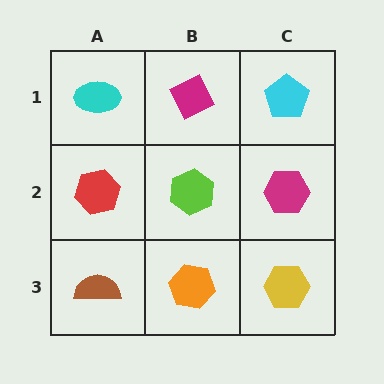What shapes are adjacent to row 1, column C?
A magenta hexagon (row 2, column C), a magenta diamond (row 1, column B).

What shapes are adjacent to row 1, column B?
A lime hexagon (row 2, column B), a cyan ellipse (row 1, column A), a cyan pentagon (row 1, column C).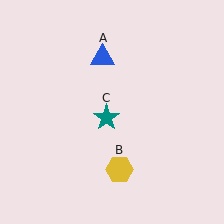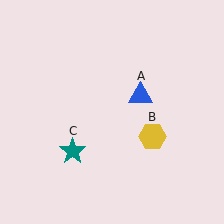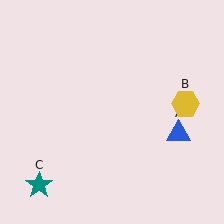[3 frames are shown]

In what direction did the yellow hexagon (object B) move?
The yellow hexagon (object B) moved up and to the right.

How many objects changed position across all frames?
3 objects changed position: blue triangle (object A), yellow hexagon (object B), teal star (object C).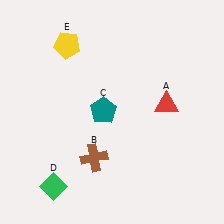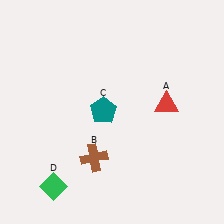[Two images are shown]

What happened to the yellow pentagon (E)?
The yellow pentagon (E) was removed in Image 2. It was in the top-left area of Image 1.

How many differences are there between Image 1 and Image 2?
There is 1 difference between the two images.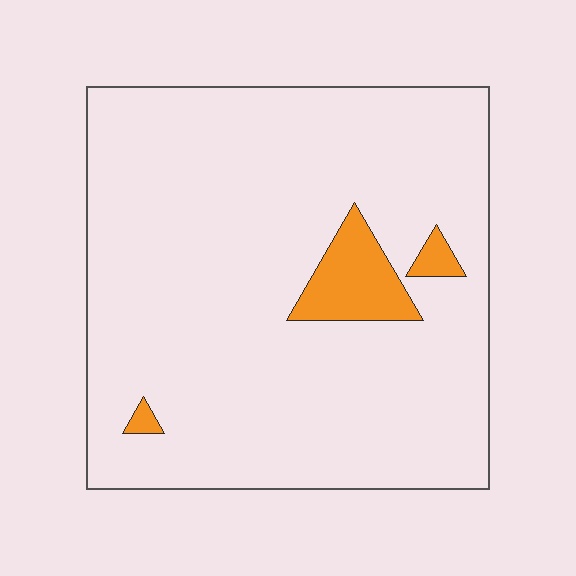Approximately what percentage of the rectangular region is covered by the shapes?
Approximately 5%.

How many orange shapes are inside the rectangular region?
3.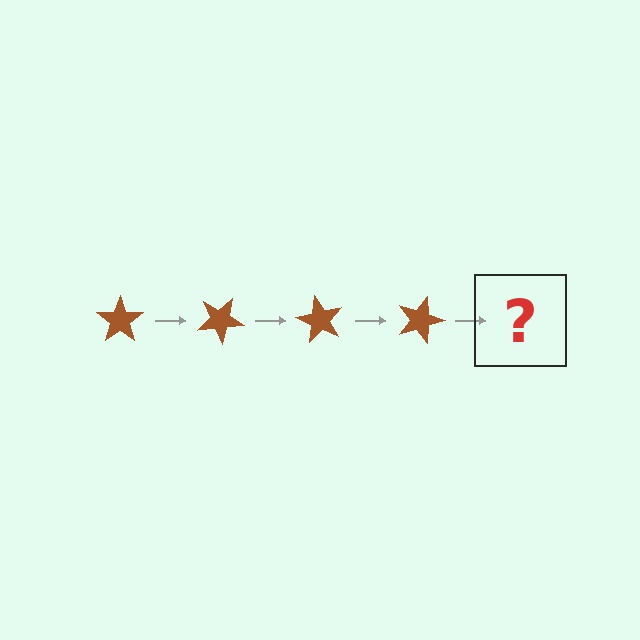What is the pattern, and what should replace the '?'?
The pattern is that the star rotates 30 degrees each step. The '?' should be a brown star rotated 120 degrees.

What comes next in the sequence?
The next element should be a brown star rotated 120 degrees.